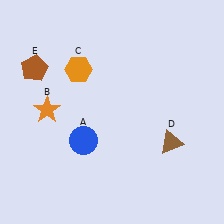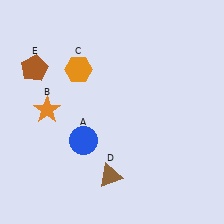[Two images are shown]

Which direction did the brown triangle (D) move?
The brown triangle (D) moved left.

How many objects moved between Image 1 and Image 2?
1 object moved between the two images.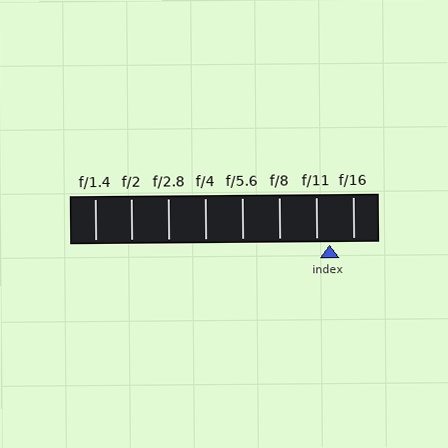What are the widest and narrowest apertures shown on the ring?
The widest aperture shown is f/1.4 and the narrowest is f/16.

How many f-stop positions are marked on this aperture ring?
There are 8 f-stop positions marked.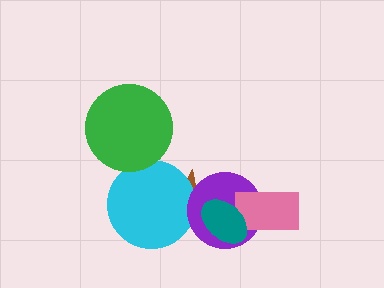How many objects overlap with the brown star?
3 objects overlap with the brown star.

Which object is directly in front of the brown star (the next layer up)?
The cyan circle is directly in front of the brown star.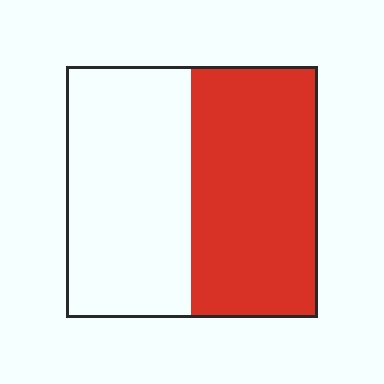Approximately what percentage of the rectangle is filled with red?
Approximately 50%.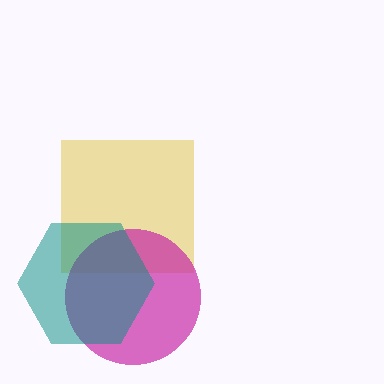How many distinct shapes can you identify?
There are 3 distinct shapes: a yellow square, a magenta circle, a teal hexagon.